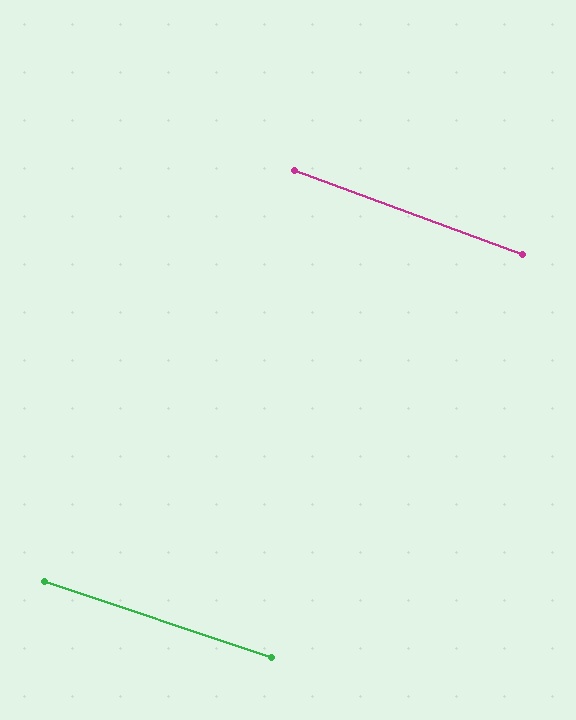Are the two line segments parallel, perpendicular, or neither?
Parallel — their directions differ by only 1.6°.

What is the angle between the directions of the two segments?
Approximately 2 degrees.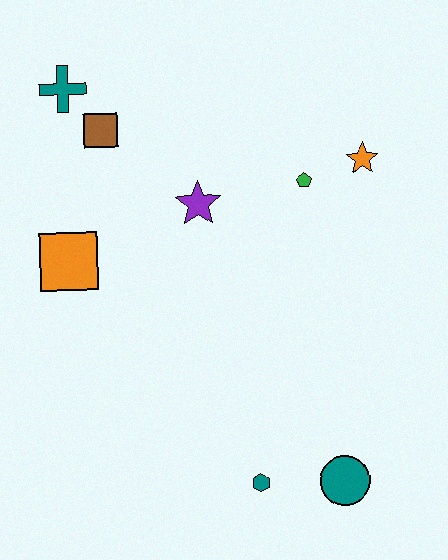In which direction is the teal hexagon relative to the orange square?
The teal hexagon is below the orange square.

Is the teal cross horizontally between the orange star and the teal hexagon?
No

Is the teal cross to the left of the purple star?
Yes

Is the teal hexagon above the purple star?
No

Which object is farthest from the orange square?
The teal circle is farthest from the orange square.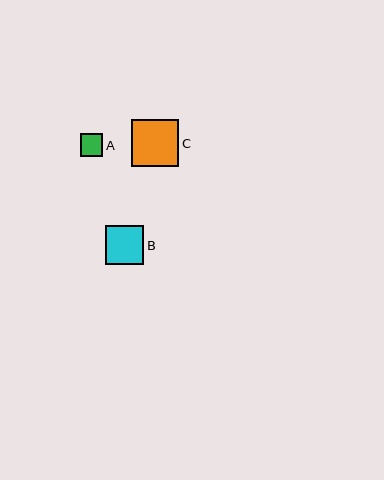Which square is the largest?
Square C is the largest with a size of approximately 47 pixels.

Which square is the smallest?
Square A is the smallest with a size of approximately 23 pixels.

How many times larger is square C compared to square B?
Square C is approximately 1.2 times the size of square B.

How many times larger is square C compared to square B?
Square C is approximately 1.2 times the size of square B.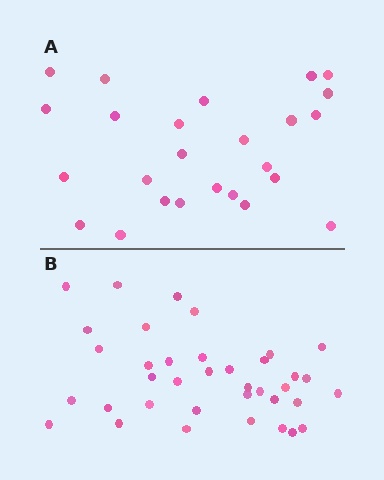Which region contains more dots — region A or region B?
Region B (the bottom region) has more dots.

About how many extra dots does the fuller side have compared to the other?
Region B has roughly 12 or so more dots than region A.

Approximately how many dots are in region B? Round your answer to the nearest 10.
About 40 dots. (The exact count is 37, which rounds to 40.)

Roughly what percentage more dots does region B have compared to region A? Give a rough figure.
About 50% more.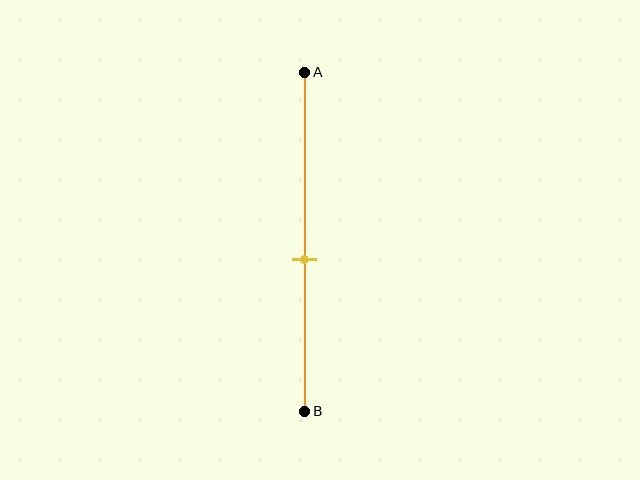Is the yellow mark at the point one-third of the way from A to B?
No, the mark is at about 55% from A, not at the 33% one-third point.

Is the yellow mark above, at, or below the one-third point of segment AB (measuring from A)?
The yellow mark is below the one-third point of segment AB.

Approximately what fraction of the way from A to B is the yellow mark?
The yellow mark is approximately 55% of the way from A to B.